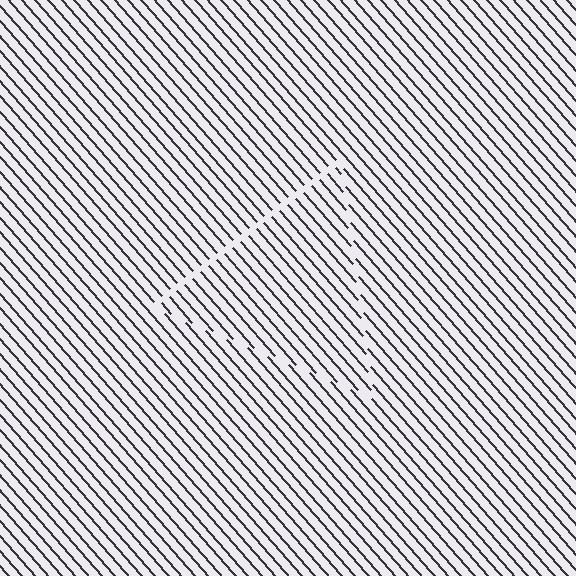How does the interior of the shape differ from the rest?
The interior of the shape contains the same grating, shifted by half a period — the contour is defined by the phase discontinuity where line-ends from the inner and outer gratings abut.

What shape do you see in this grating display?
An illusory triangle. The interior of the shape contains the same grating, shifted by half a period — the contour is defined by the phase discontinuity where line-ends from the inner and outer gratings abut.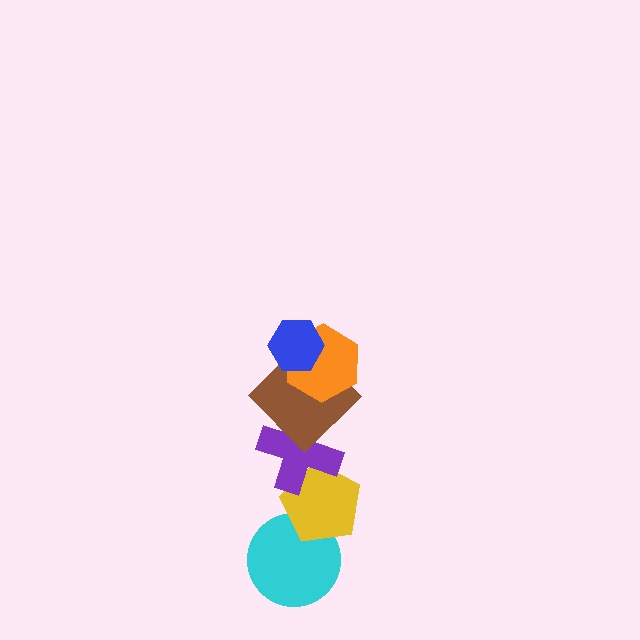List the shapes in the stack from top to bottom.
From top to bottom: the blue hexagon, the orange hexagon, the brown diamond, the purple cross, the yellow pentagon, the cyan circle.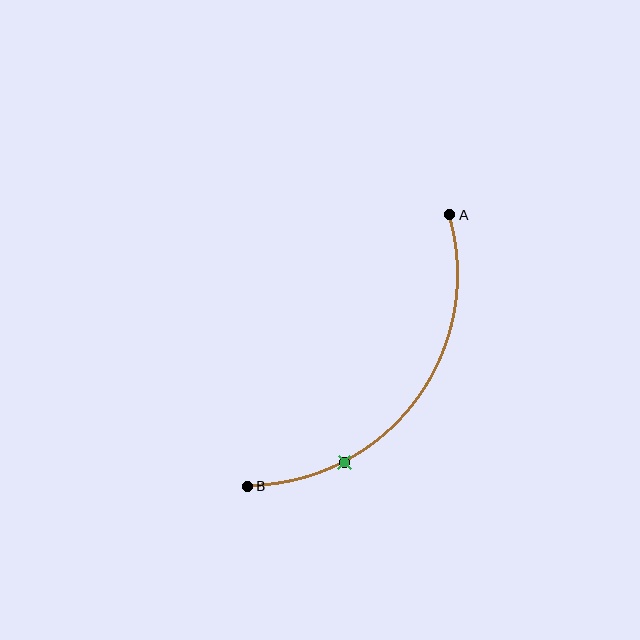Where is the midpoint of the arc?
The arc midpoint is the point on the curve farthest from the straight line joining A and B. It sits below and to the right of that line.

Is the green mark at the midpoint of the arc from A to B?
No. The green mark lies on the arc but is closer to endpoint B. The arc midpoint would be at the point on the curve equidistant along the arc from both A and B.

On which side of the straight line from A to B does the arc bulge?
The arc bulges below and to the right of the straight line connecting A and B.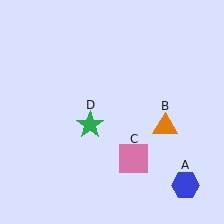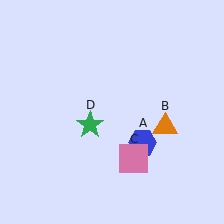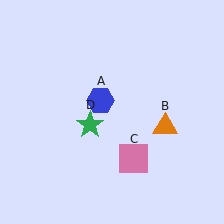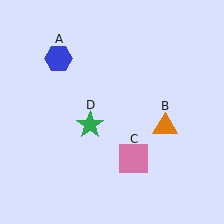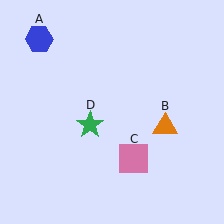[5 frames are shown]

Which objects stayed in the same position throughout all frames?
Orange triangle (object B) and pink square (object C) and green star (object D) remained stationary.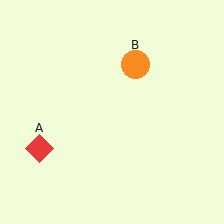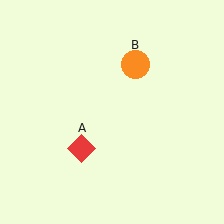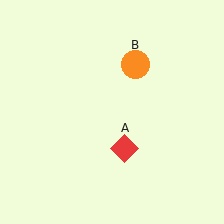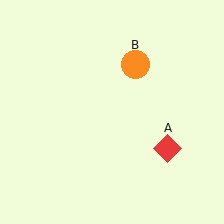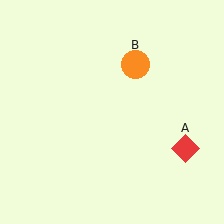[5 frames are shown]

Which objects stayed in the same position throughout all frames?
Orange circle (object B) remained stationary.